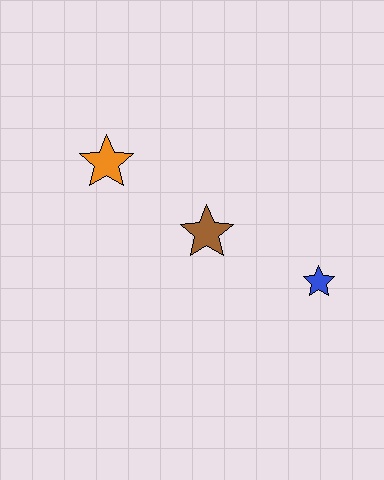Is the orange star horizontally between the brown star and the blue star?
No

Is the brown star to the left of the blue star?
Yes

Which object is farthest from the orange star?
The blue star is farthest from the orange star.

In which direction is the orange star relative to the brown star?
The orange star is to the left of the brown star.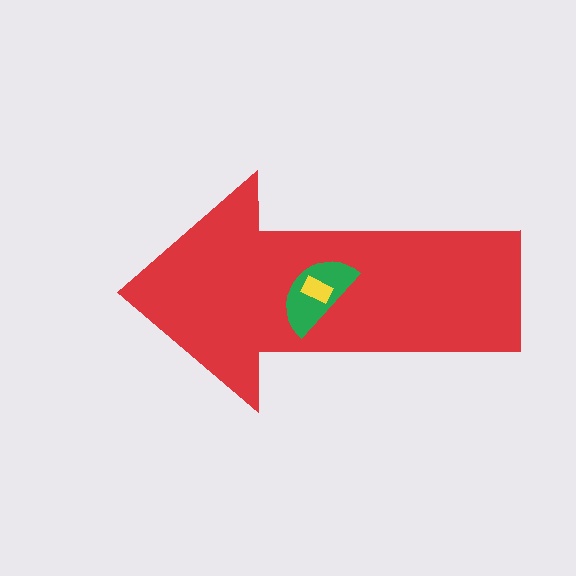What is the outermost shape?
The red arrow.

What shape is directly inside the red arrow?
The green semicircle.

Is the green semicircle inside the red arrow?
Yes.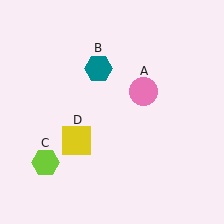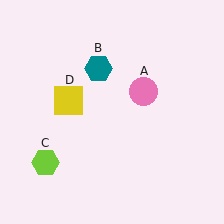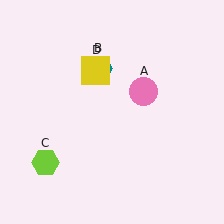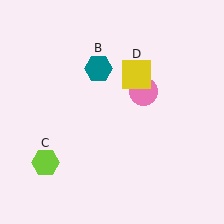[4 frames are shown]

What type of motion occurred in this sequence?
The yellow square (object D) rotated clockwise around the center of the scene.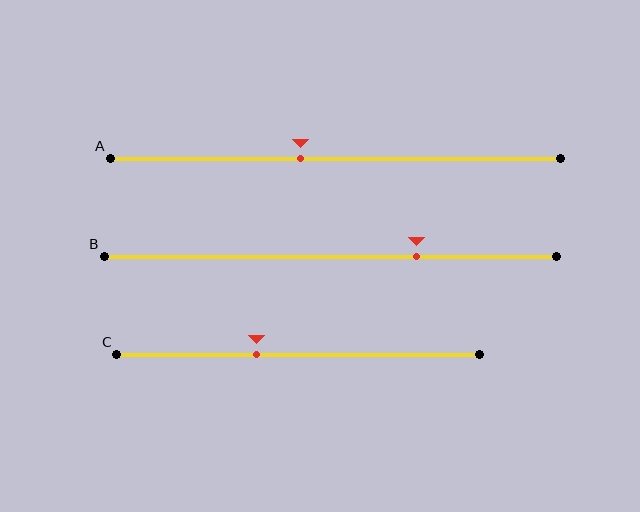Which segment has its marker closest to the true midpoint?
Segment A has its marker closest to the true midpoint.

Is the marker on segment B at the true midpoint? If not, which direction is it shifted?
No, the marker on segment B is shifted to the right by about 19% of the segment length.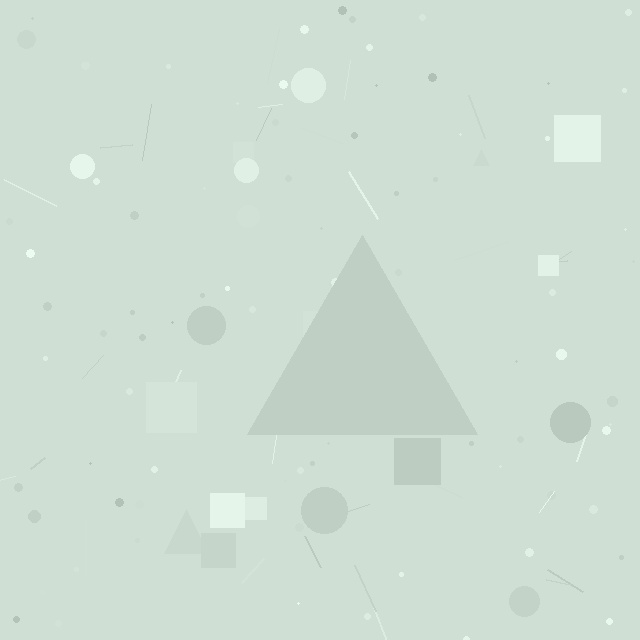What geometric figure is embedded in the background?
A triangle is embedded in the background.